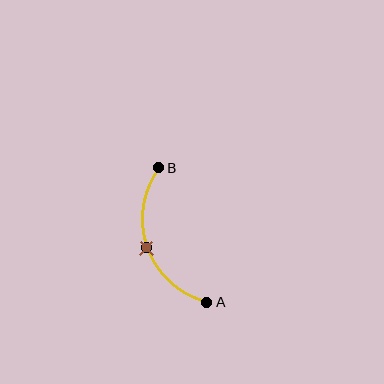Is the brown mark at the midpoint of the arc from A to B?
Yes. The brown mark lies on the arc at equal arc-length from both A and B — it is the arc midpoint.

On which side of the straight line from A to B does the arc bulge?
The arc bulges to the left of the straight line connecting A and B.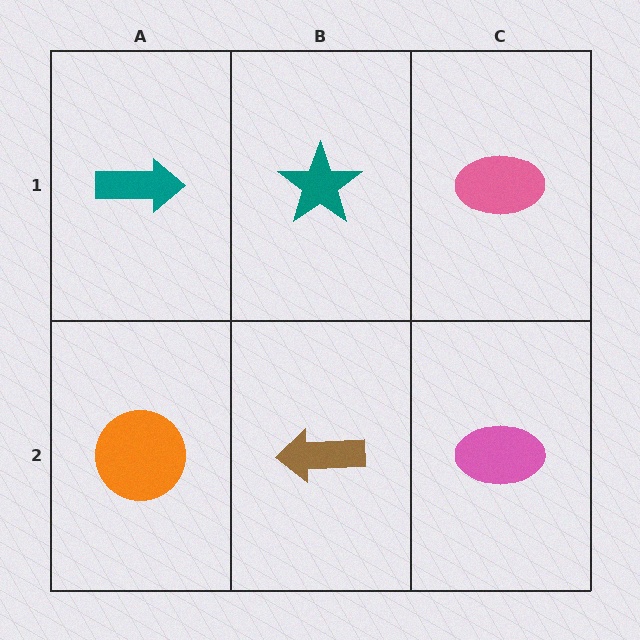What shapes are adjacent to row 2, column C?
A pink ellipse (row 1, column C), a brown arrow (row 2, column B).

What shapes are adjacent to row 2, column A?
A teal arrow (row 1, column A), a brown arrow (row 2, column B).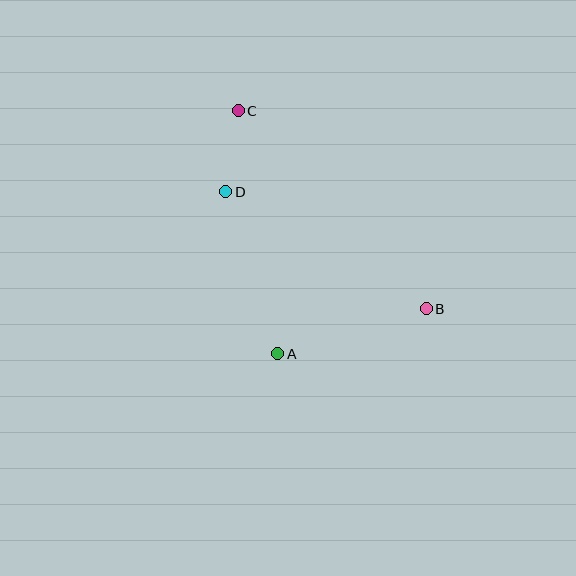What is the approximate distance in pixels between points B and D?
The distance between B and D is approximately 232 pixels.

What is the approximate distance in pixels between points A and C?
The distance between A and C is approximately 246 pixels.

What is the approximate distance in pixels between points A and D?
The distance between A and D is approximately 170 pixels.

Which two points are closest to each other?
Points C and D are closest to each other.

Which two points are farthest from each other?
Points B and C are farthest from each other.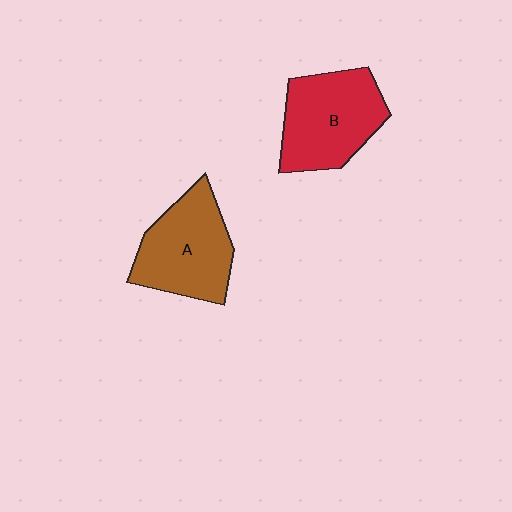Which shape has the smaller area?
Shape A (brown).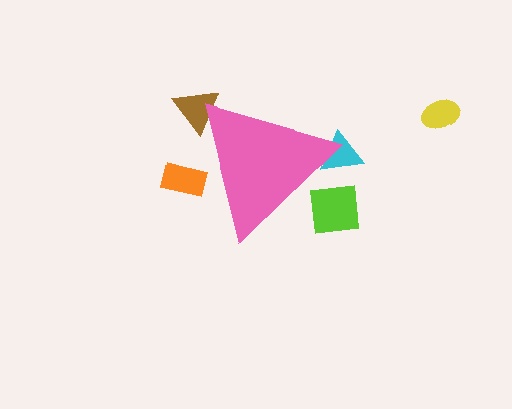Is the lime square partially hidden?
Yes, the lime square is partially hidden behind the pink triangle.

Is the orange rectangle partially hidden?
Yes, the orange rectangle is partially hidden behind the pink triangle.